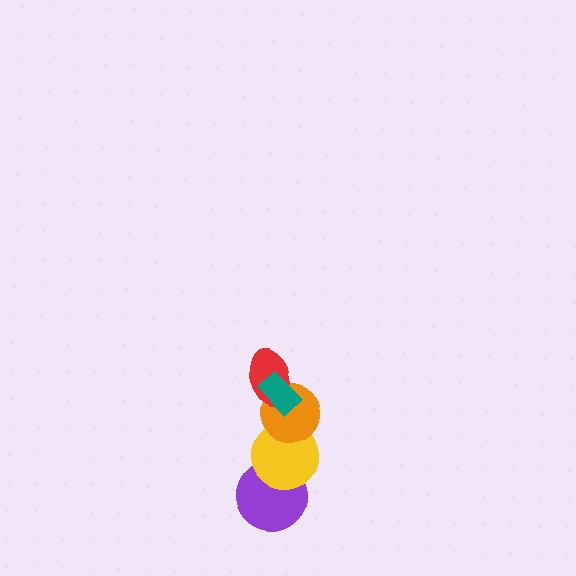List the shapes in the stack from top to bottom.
From top to bottom: the teal rectangle, the red ellipse, the orange circle, the yellow circle, the purple circle.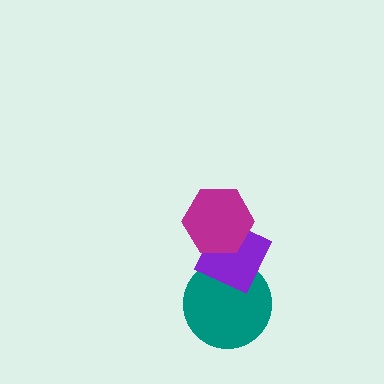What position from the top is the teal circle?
The teal circle is 3rd from the top.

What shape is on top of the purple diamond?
The magenta hexagon is on top of the purple diamond.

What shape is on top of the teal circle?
The purple diamond is on top of the teal circle.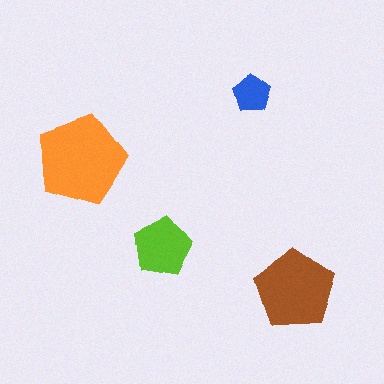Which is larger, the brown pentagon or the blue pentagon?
The brown one.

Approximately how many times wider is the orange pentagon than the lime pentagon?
About 1.5 times wider.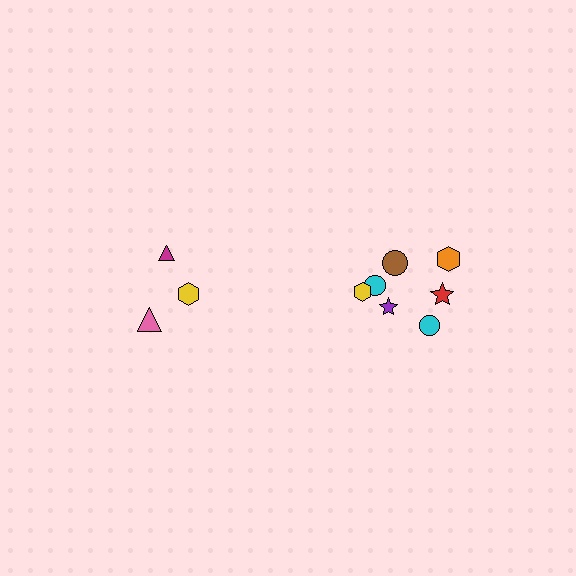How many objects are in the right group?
There are 7 objects.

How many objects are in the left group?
There are 3 objects.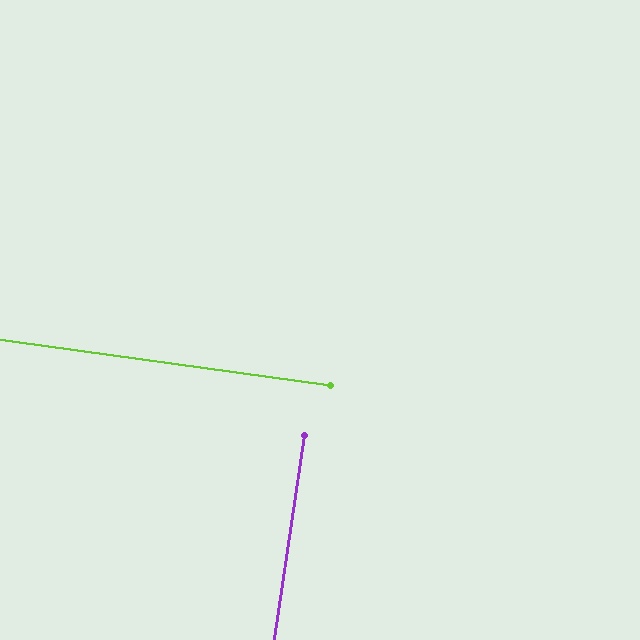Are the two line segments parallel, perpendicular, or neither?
Perpendicular — they meet at approximately 90°.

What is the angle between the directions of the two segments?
Approximately 90 degrees.